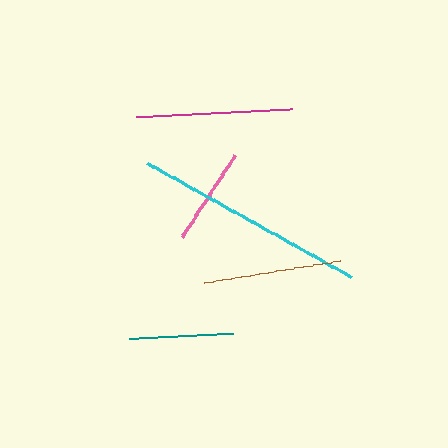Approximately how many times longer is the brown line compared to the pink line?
The brown line is approximately 1.4 times the length of the pink line.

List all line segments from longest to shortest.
From longest to shortest: cyan, magenta, brown, teal, pink.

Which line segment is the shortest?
The pink line is the shortest at approximately 98 pixels.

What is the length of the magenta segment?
The magenta segment is approximately 156 pixels long.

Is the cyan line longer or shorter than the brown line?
The cyan line is longer than the brown line.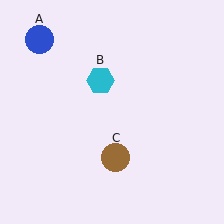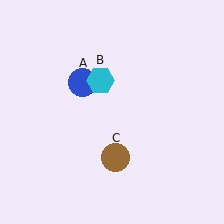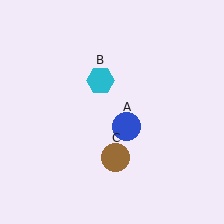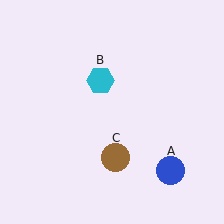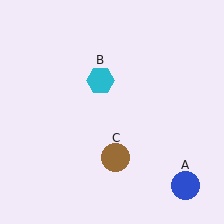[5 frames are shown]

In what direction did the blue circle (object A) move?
The blue circle (object A) moved down and to the right.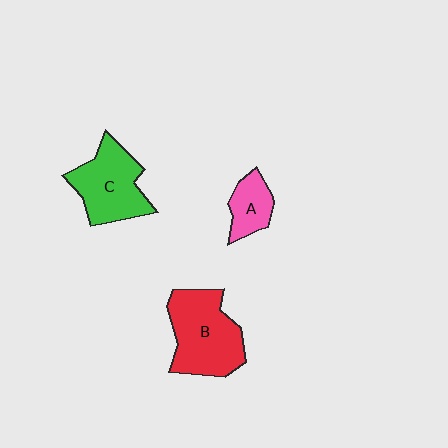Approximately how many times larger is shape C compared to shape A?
Approximately 2.0 times.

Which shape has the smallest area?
Shape A (pink).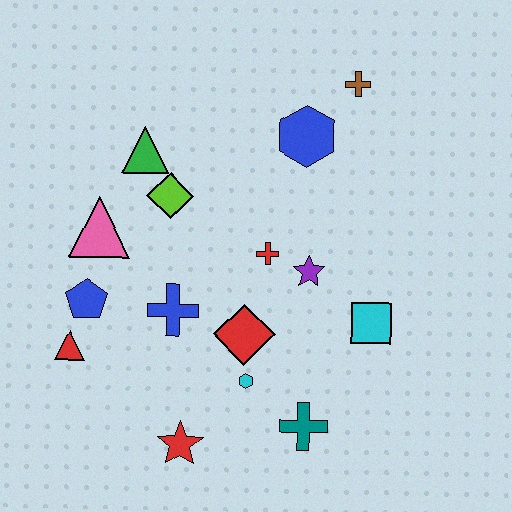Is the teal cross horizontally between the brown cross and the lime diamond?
Yes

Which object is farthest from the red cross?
The red triangle is farthest from the red cross.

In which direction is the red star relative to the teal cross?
The red star is to the left of the teal cross.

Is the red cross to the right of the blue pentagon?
Yes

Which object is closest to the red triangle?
The blue pentagon is closest to the red triangle.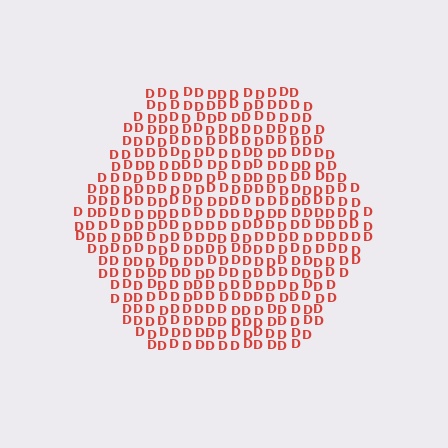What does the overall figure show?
The overall figure shows a hexagon.